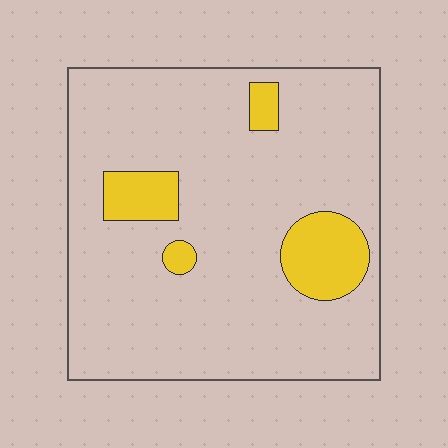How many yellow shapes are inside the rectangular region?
4.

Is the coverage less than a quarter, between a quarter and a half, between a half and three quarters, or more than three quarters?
Less than a quarter.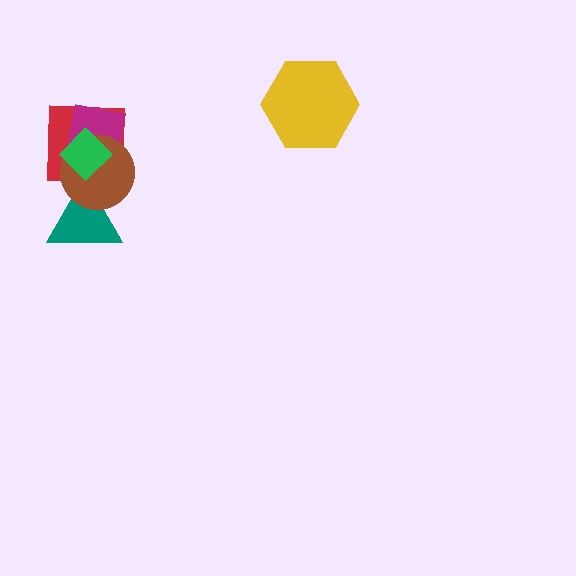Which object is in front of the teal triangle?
The brown circle is in front of the teal triangle.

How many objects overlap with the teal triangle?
1 object overlaps with the teal triangle.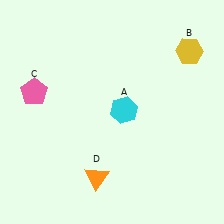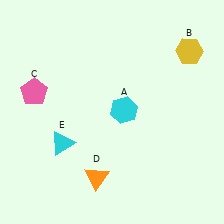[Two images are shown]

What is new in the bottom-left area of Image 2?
A cyan triangle (E) was added in the bottom-left area of Image 2.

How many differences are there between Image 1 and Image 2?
There is 1 difference between the two images.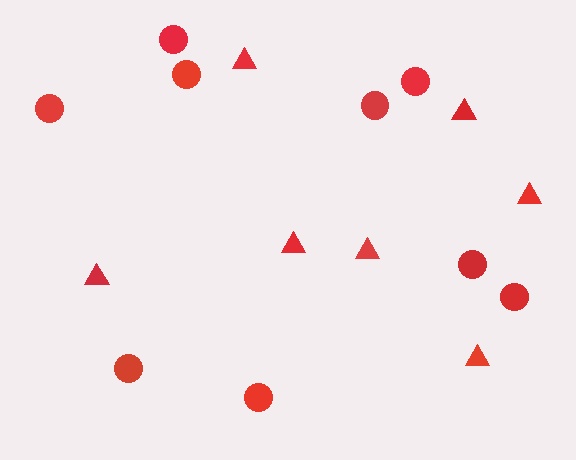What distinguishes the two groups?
There are 2 groups: one group of triangles (7) and one group of circles (9).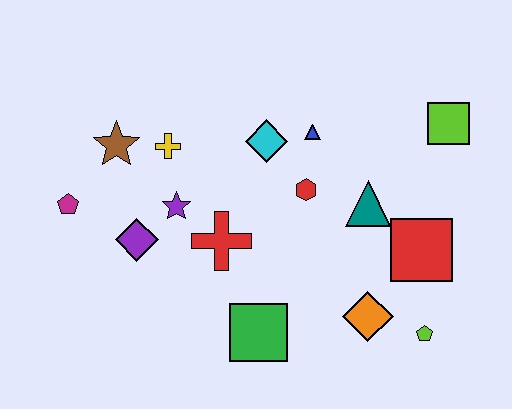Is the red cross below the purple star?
Yes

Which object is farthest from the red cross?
The lime square is farthest from the red cross.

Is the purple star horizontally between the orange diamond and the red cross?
No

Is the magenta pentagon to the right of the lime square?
No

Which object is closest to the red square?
The teal triangle is closest to the red square.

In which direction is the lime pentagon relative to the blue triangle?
The lime pentagon is below the blue triangle.